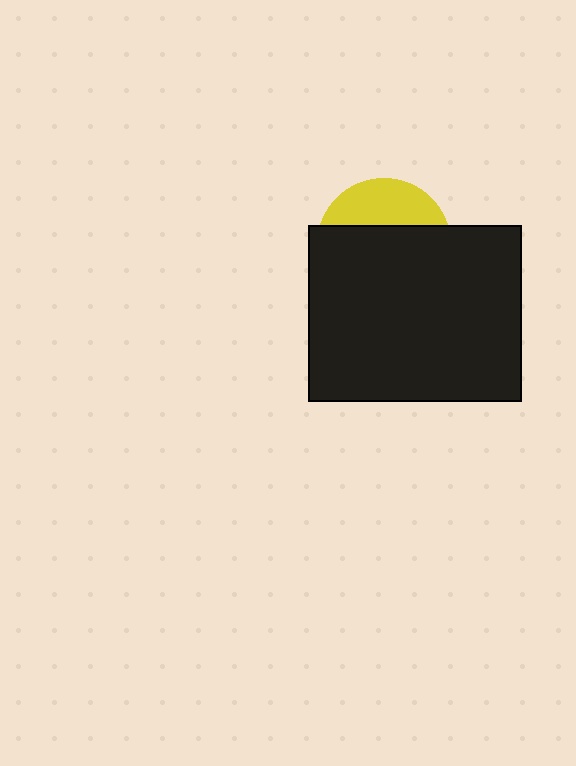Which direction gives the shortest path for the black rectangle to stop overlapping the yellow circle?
Moving down gives the shortest separation.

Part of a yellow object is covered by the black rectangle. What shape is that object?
It is a circle.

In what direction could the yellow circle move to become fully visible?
The yellow circle could move up. That would shift it out from behind the black rectangle entirely.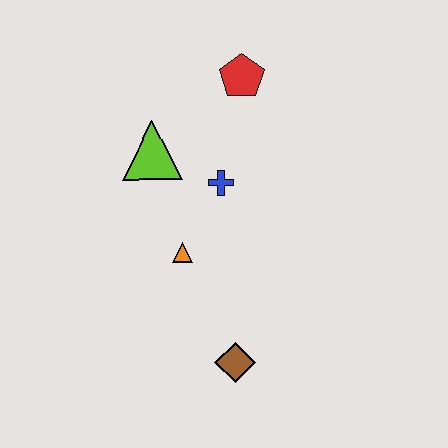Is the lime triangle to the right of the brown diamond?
No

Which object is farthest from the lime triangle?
The brown diamond is farthest from the lime triangle.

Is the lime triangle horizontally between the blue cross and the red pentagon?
No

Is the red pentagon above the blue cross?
Yes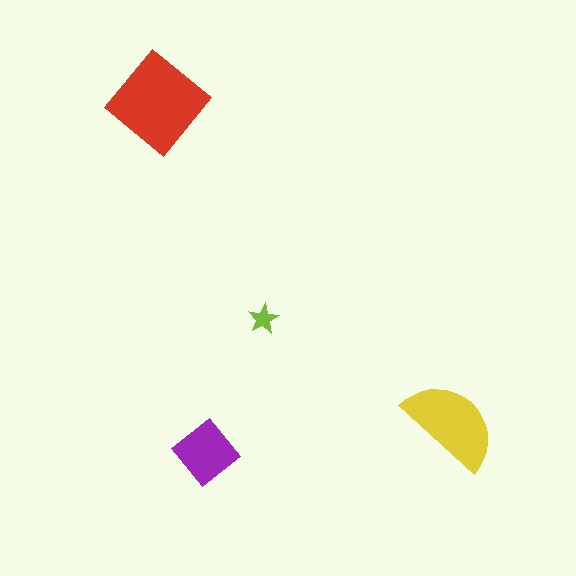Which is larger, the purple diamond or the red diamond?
The red diamond.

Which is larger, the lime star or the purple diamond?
The purple diamond.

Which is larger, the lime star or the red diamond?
The red diamond.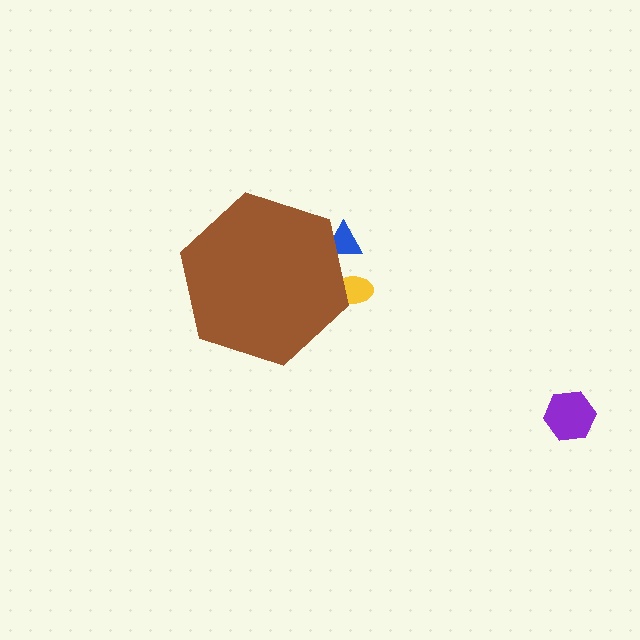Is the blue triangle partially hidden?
Yes, the blue triangle is partially hidden behind the brown hexagon.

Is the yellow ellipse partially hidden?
Yes, the yellow ellipse is partially hidden behind the brown hexagon.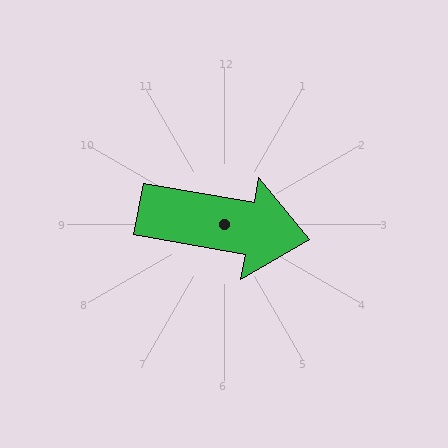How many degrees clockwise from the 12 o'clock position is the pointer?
Approximately 100 degrees.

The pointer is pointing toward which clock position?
Roughly 3 o'clock.